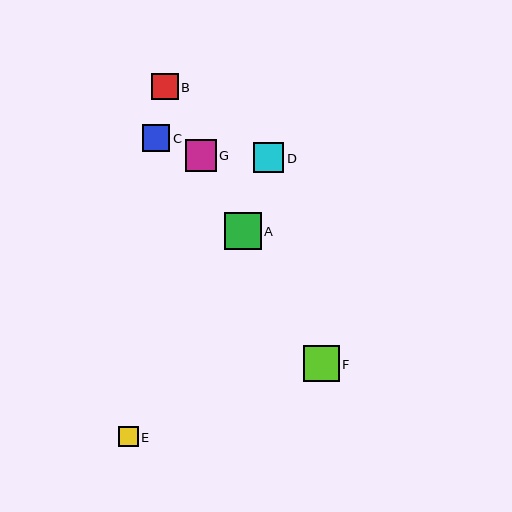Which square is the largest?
Square A is the largest with a size of approximately 37 pixels.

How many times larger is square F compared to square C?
Square F is approximately 1.3 times the size of square C.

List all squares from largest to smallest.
From largest to smallest: A, F, G, D, C, B, E.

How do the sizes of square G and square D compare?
Square G and square D are approximately the same size.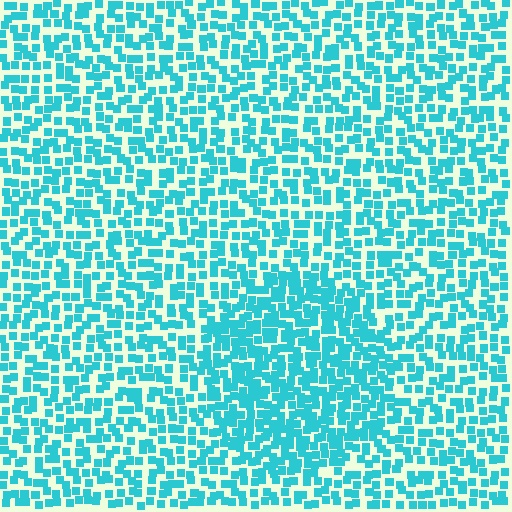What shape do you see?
I see a circle.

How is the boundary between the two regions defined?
The boundary is defined by a change in element density (approximately 1.6x ratio). All elements are the same color, size, and shape.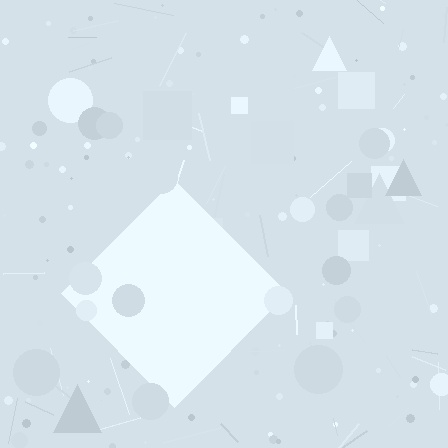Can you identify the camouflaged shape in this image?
The camouflaged shape is a diamond.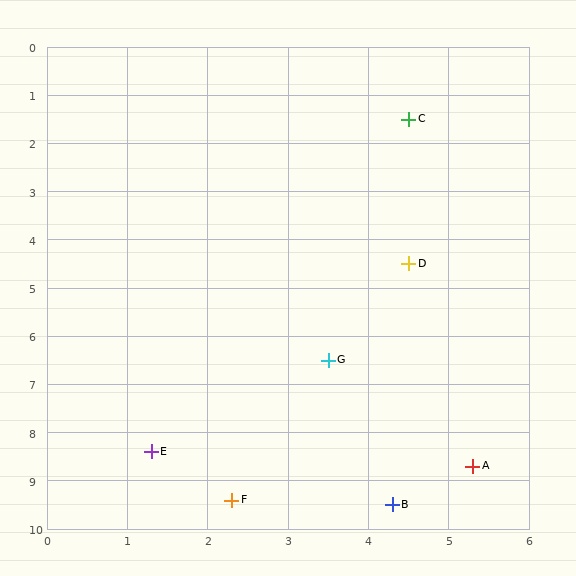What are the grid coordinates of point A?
Point A is at approximately (5.3, 8.7).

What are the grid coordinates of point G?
Point G is at approximately (3.5, 6.5).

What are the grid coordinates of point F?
Point F is at approximately (2.3, 9.4).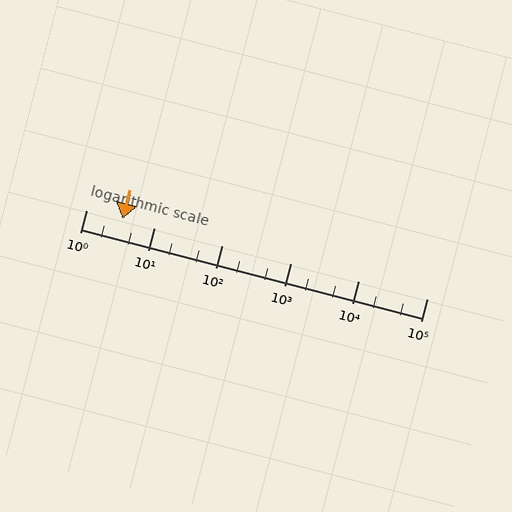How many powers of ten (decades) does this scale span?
The scale spans 5 decades, from 1 to 100000.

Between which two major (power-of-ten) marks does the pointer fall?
The pointer is between 1 and 10.